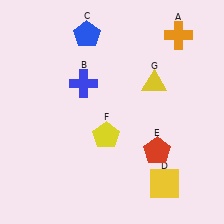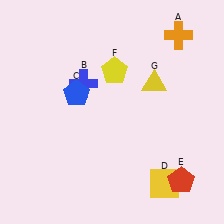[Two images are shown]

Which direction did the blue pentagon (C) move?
The blue pentagon (C) moved down.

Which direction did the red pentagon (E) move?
The red pentagon (E) moved down.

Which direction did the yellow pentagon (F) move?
The yellow pentagon (F) moved up.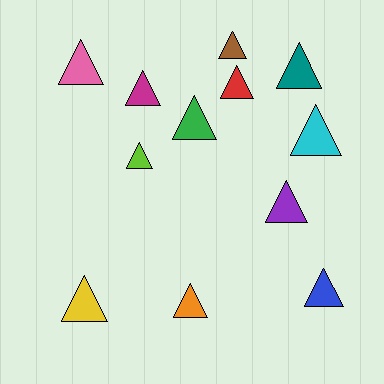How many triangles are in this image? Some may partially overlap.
There are 12 triangles.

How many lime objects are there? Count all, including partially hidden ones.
There is 1 lime object.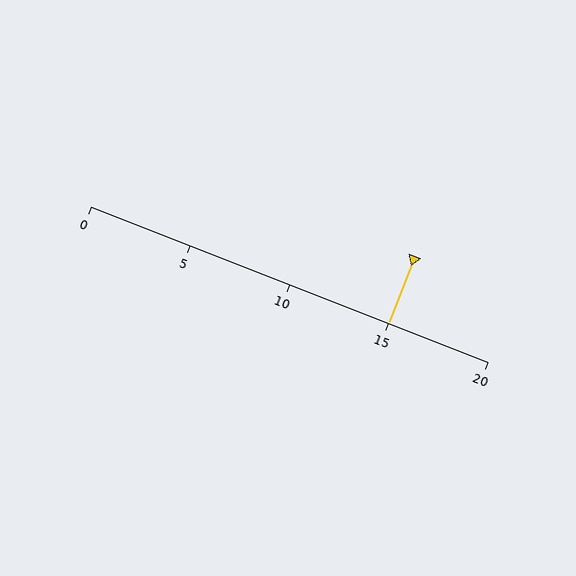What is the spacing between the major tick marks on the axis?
The major ticks are spaced 5 apart.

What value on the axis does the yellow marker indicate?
The marker indicates approximately 15.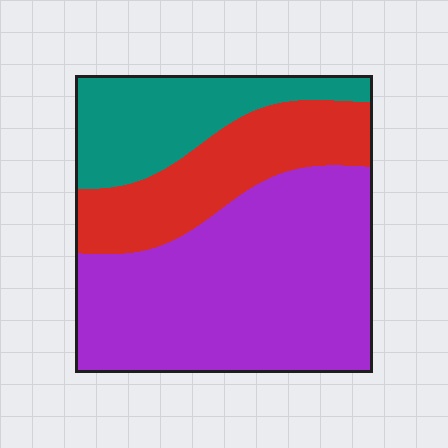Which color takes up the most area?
Purple, at roughly 55%.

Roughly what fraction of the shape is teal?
Teal takes up about one fifth (1/5) of the shape.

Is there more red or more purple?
Purple.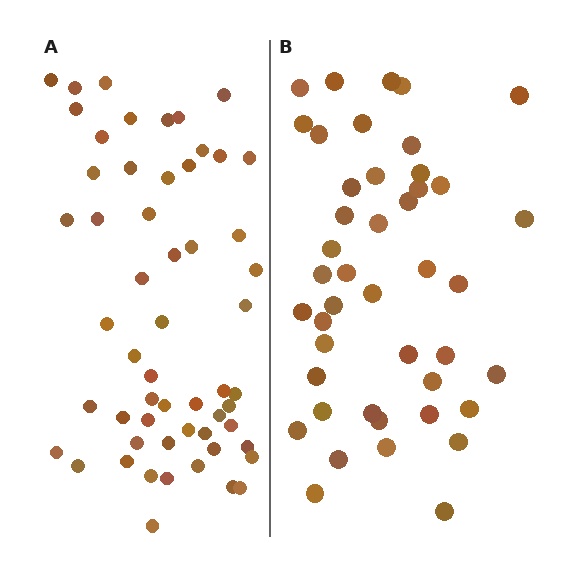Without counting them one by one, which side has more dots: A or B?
Region A (the left region) has more dots.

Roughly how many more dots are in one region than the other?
Region A has roughly 12 or so more dots than region B.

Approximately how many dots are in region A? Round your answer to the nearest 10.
About 60 dots. (The exact count is 56, which rounds to 60.)